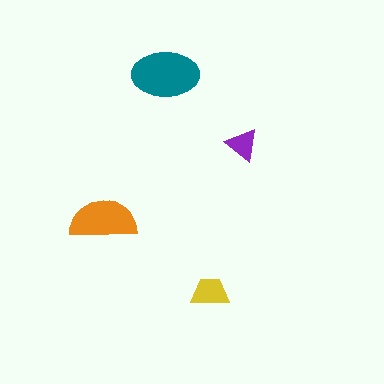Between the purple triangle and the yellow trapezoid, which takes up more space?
The yellow trapezoid.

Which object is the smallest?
The purple triangle.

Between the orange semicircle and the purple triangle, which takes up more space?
The orange semicircle.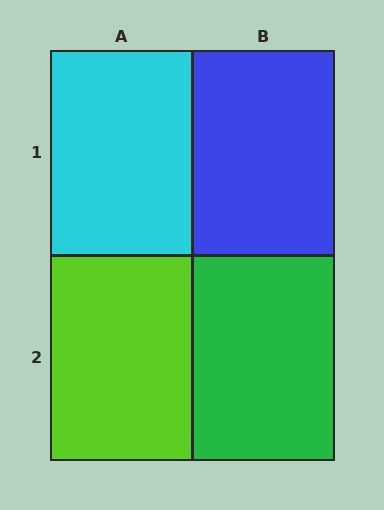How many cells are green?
1 cell is green.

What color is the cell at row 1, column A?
Cyan.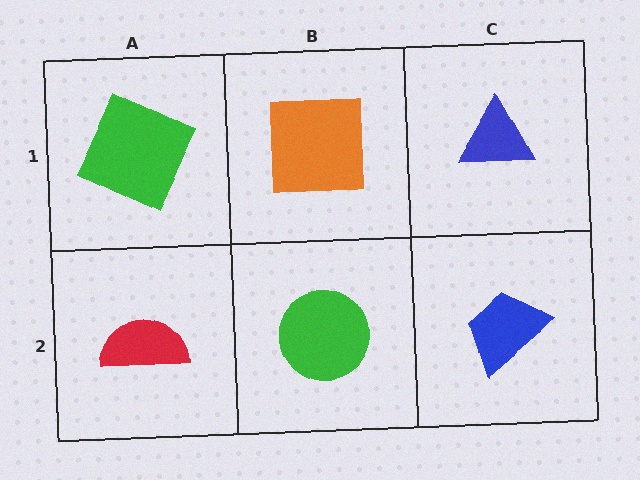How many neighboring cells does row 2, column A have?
2.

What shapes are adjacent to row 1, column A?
A red semicircle (row 2, column A), an orange square (row 1, column B).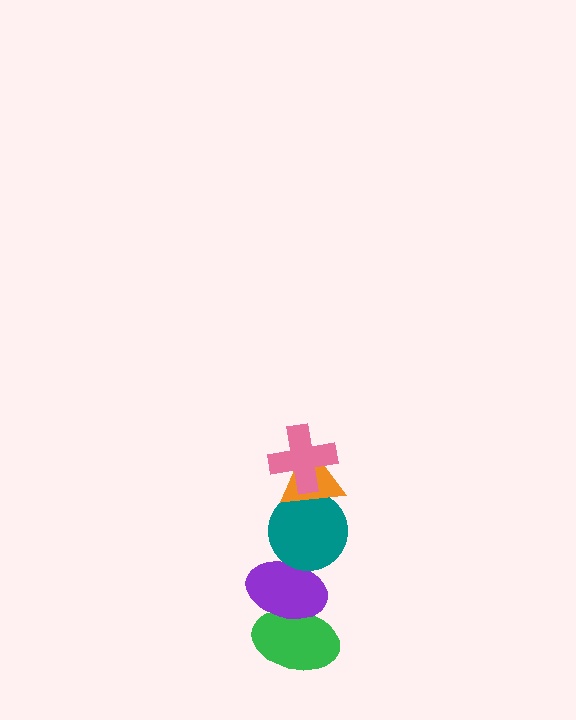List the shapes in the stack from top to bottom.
From top to bottom: the pink cross, the orange triangle, the teal circle, the purple ellipse, the green ellipse.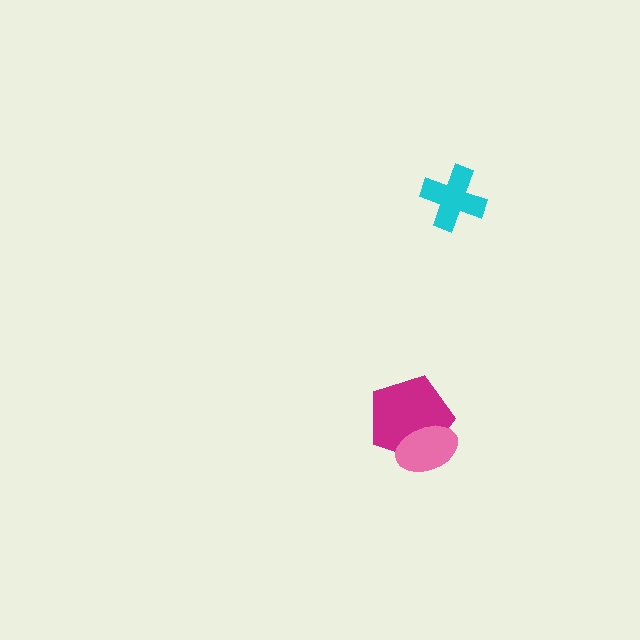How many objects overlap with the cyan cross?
0 objects overlap with the cyan cross.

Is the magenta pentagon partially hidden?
Yes, it is partially covered by another shape.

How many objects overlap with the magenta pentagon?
1 object overlaps with the magenta pentagon.